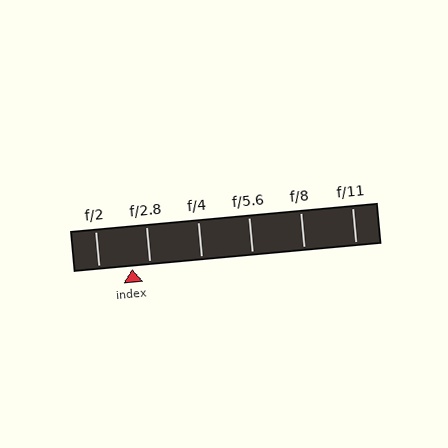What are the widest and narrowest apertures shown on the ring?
The widest aperture shown is f/2 and the narrowest is f/11.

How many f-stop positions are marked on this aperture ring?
There are 6 f-stop positions marked.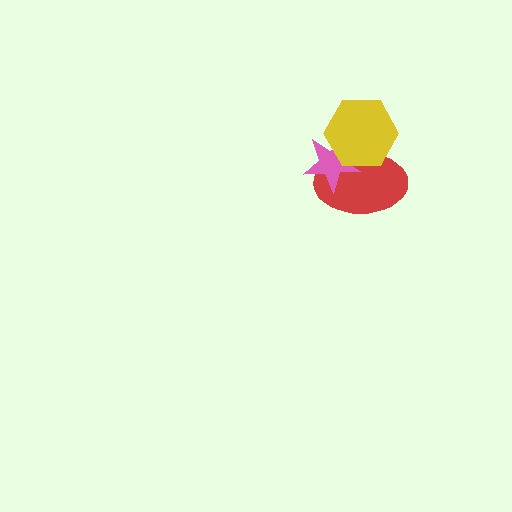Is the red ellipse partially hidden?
Yes, it is partially covered by another shape.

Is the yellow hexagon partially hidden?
No, no other shape covers it.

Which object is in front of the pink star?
The yellow hexagon is in front of the pink star.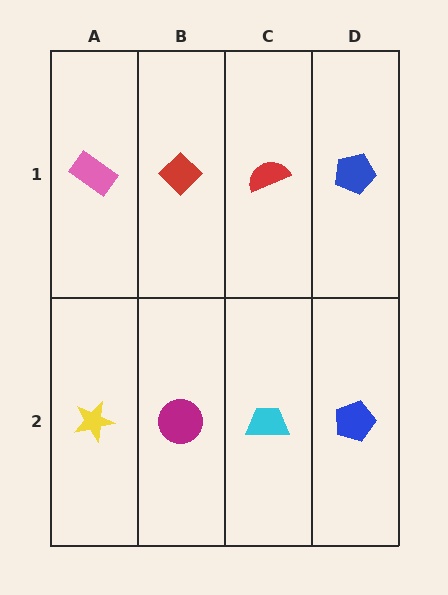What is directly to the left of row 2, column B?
A yellow star.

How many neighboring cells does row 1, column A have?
2.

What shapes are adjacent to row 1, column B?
A magenta circle (row 2, column B), a pink rectangle (row 1, column A), a red semicircle (row 1, column C).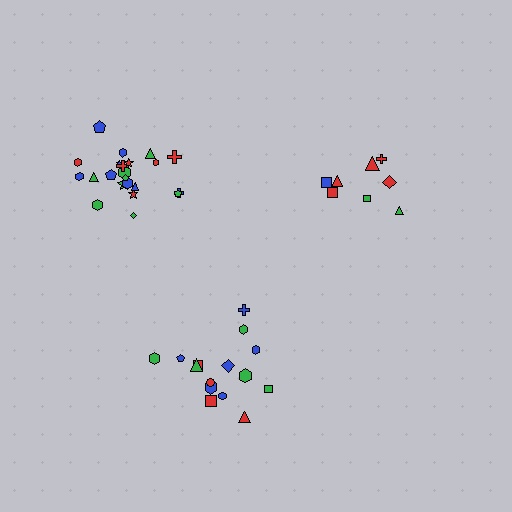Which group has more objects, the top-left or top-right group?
The top-left group.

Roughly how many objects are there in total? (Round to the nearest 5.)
Roughly 45 objects in total.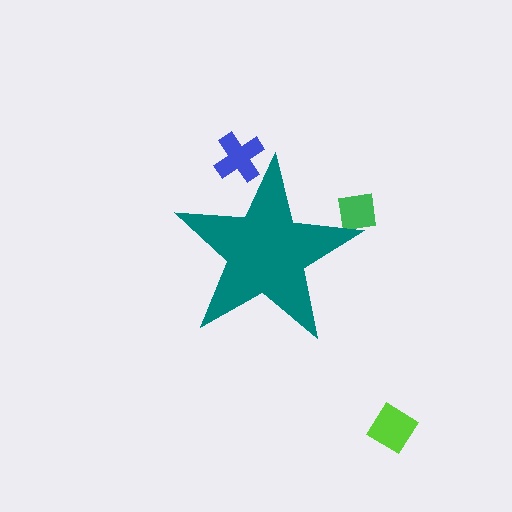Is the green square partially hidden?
Yes, the green square is partially hidden behind the teal star.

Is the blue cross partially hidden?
Yes, the blue cross is partially hidden behind the teal star.